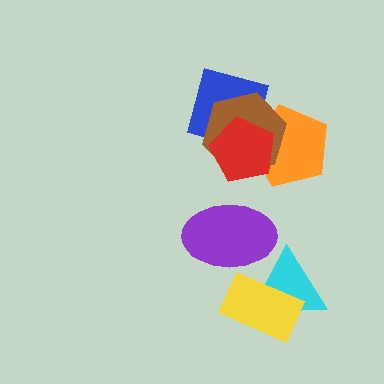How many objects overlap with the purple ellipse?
1 object overlaps with the purple ellipse.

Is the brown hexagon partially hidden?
Yes, it is partially covered by another shape.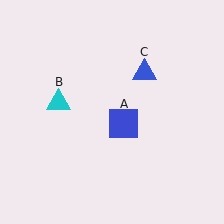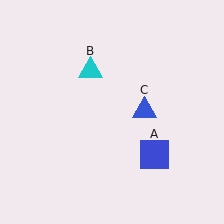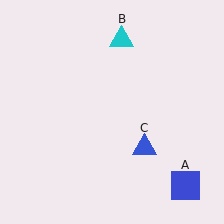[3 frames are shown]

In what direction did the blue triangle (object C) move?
The blue triangle (object C) moved down.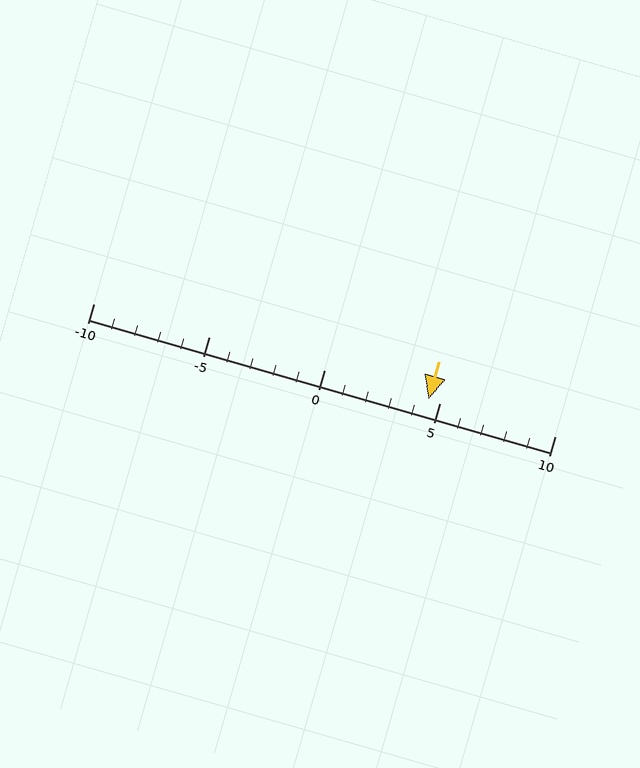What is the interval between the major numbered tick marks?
The major tick marks are spaced 5 units apart.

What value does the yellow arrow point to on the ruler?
The yellow arrow points to approximately 4.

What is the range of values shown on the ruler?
The ruler shows values from -10 to 10.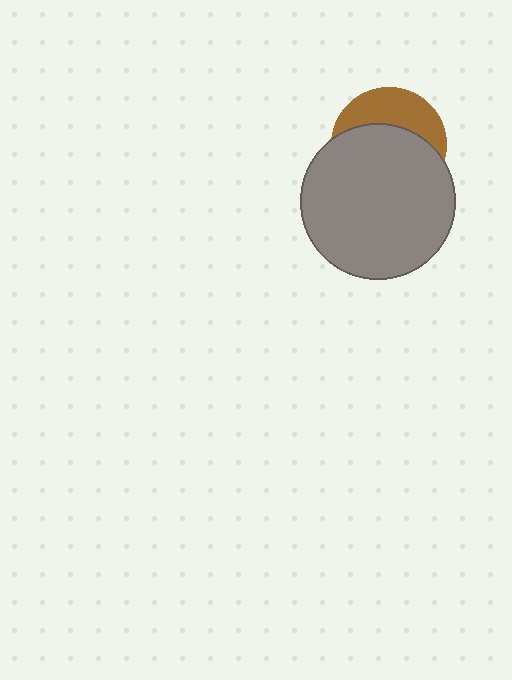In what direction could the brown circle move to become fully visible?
The brown circle could move up. That would shift it out from behind the gray circle entirely.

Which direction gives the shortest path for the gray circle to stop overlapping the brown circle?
Moving down gives the shortest separation.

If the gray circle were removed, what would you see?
You would see the complete brown circle.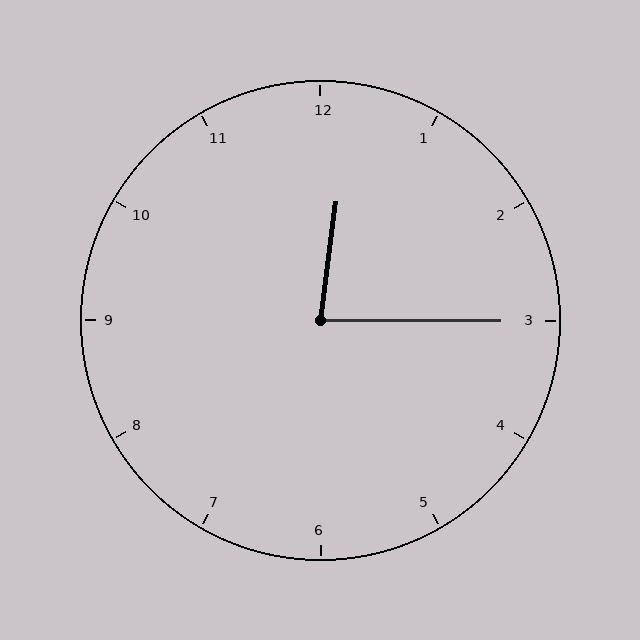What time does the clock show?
12:15.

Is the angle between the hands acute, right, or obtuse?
It is acute.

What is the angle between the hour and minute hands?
Approximately 82 degrees.